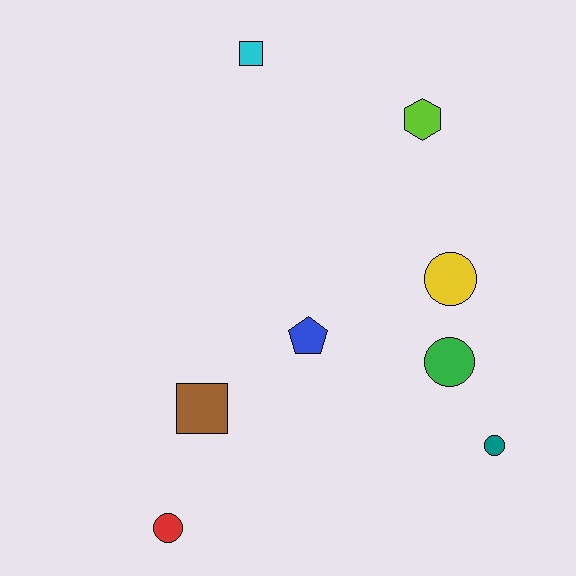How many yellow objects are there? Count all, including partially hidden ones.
There is 1 yellow object.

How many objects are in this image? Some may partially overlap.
There are 8 objects.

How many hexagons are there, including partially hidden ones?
There is 1 hexagon.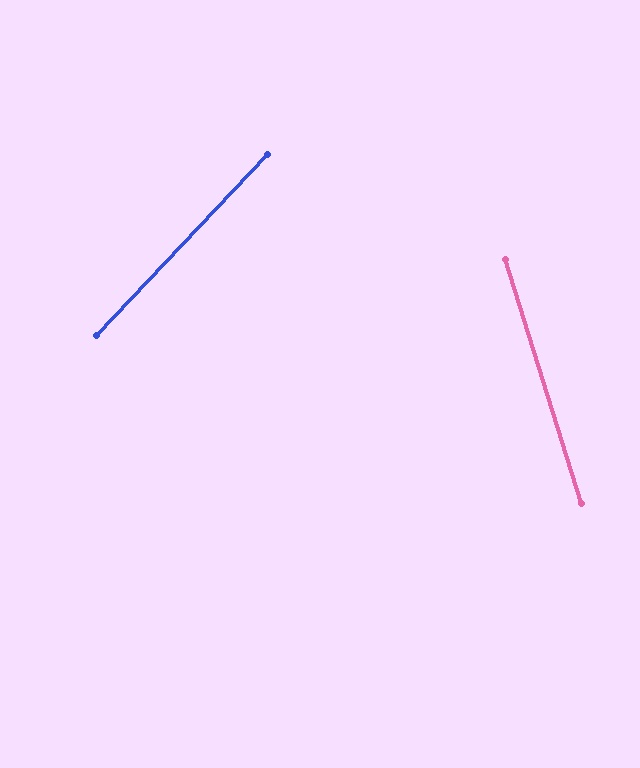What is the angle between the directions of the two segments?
Approximately 60 degrees.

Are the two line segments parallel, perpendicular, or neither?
Neither parallel nor perpendicular — they differ by about 60°.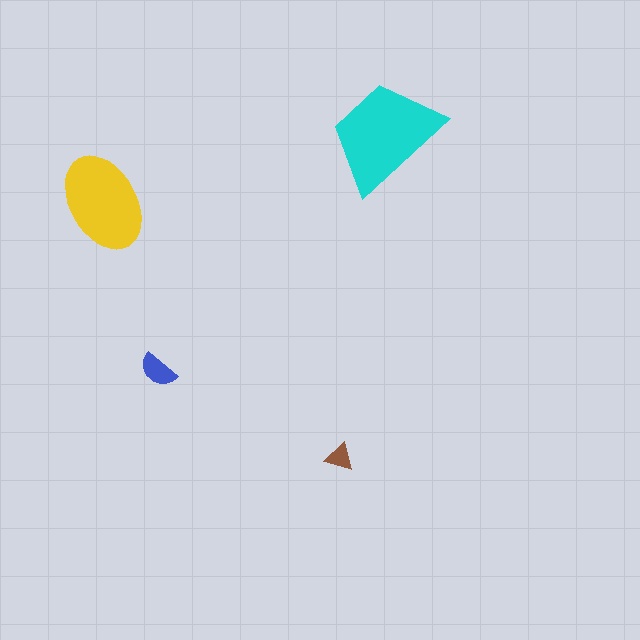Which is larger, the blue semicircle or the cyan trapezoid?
The cyan trapezoid.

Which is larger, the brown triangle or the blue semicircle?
The blue semicircle.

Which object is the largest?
The cyan trapezoid.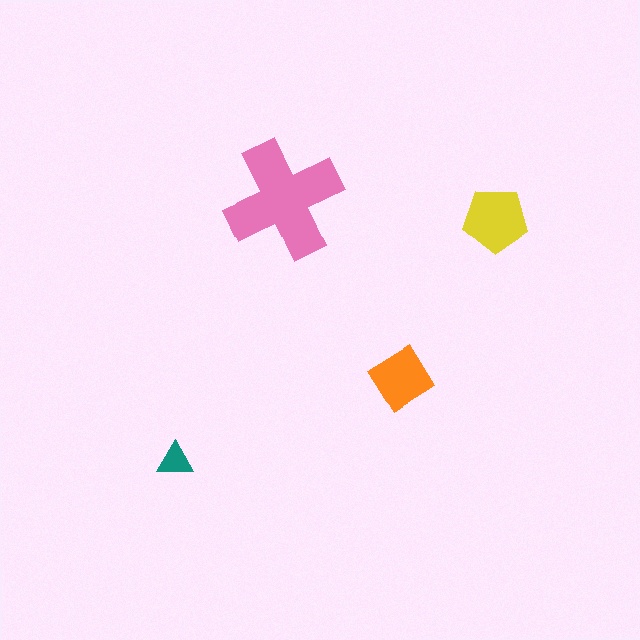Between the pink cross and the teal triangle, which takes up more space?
The pink cross.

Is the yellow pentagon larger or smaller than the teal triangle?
Larger.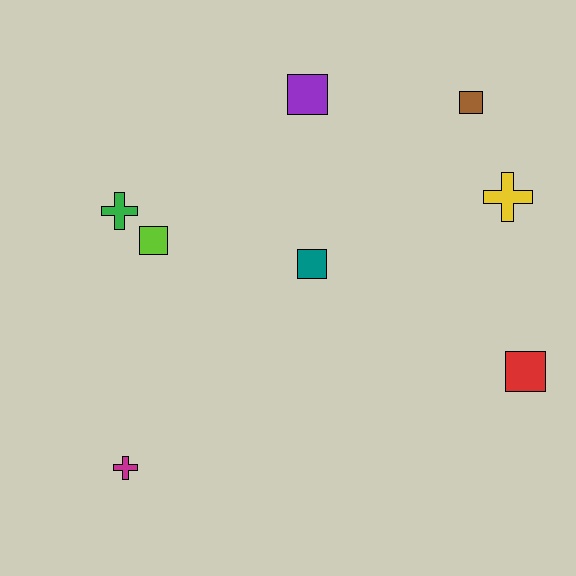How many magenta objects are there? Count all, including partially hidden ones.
There is 1 magenta object.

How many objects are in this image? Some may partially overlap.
There are 8 objects.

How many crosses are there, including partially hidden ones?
There are 3 crosses.